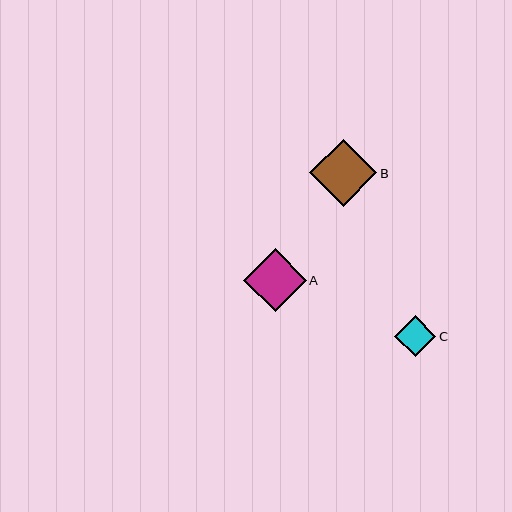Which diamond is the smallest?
Diamond C is the smallest with a size of approximately 41 pixels.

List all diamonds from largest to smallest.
From largest to smallest: B, A, C.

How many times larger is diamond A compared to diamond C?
Diamond A is approximately 1.5 times the size of diamond C.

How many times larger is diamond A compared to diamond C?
Diamond A is approximately 1.5 times the size of diamond C.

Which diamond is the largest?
Diamond B is the largest with a size of approximately 67 pixels.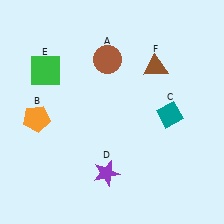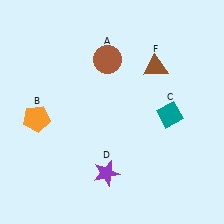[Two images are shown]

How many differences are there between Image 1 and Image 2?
There is 1 difference between the two images.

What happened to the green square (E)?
The green square (E) was removed in Image 2. It was in the top-left area of Image 1.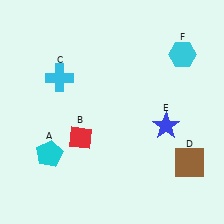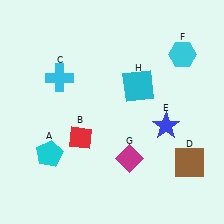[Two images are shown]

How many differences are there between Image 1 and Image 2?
There are 2 differences between the two images.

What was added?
A magenta diamond (G), a cyan square (H) were added in Image 2.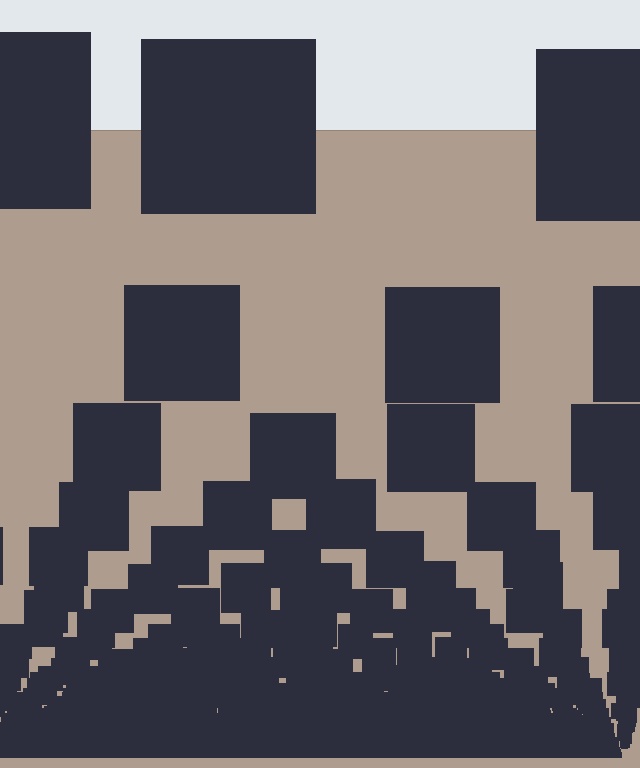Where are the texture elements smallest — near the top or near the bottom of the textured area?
Near the bottom.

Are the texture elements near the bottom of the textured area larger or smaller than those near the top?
Smaller. The gradient is inverted — elements near the bottom are smaller and denser.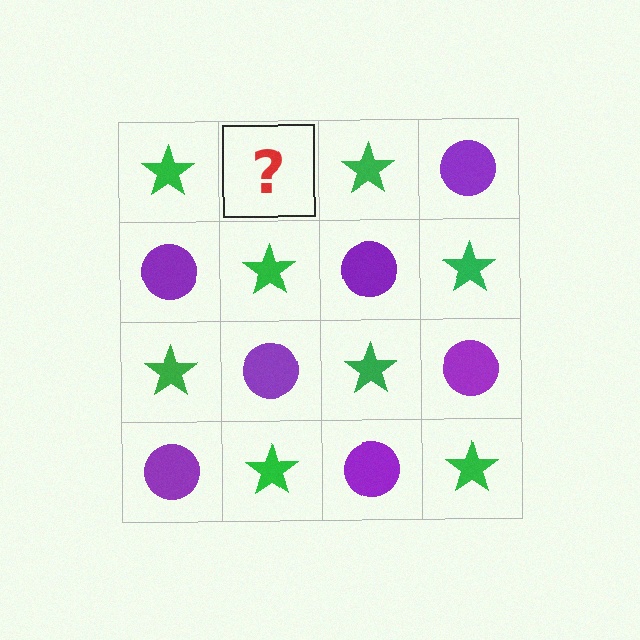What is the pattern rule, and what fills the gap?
The rule is that it alternates green star and purple circle in a checkerboard pattern. The gap should be filled with a purple circle.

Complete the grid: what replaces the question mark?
The question mark should be replaced with a purple circle.